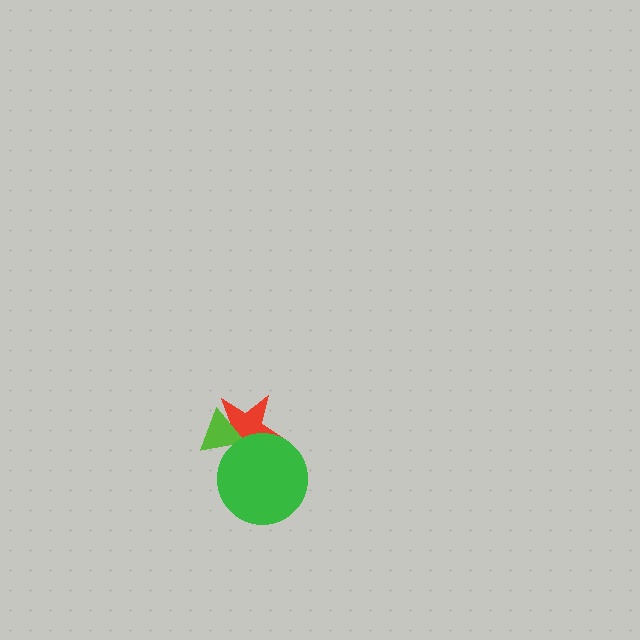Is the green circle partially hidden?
No, no other shape covers it.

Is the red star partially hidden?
Yes, it is partially covered by another shape.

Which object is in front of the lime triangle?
The green circle is in front of the lime triangle.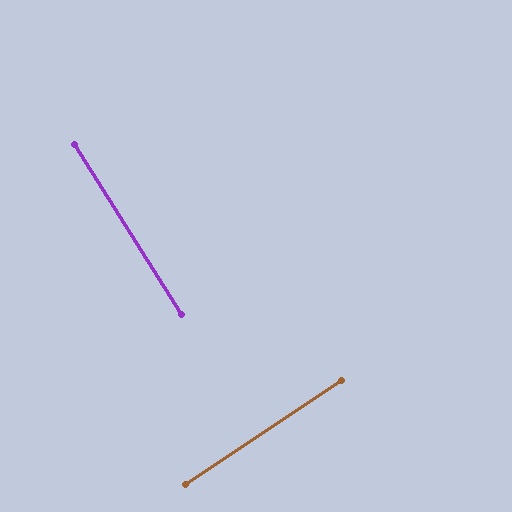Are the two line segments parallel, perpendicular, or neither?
Perpendicular — they meet at approximately 88°.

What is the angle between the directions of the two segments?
Approximately 88 degrees.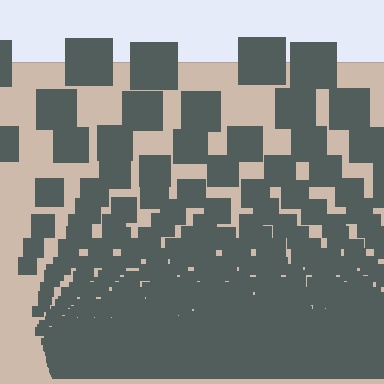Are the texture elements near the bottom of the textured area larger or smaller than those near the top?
Smaller. The gradient is inverted — elements near the bottom are smaller and denser.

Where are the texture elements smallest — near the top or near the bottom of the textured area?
Near the bottom.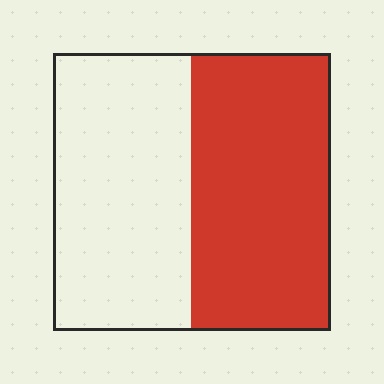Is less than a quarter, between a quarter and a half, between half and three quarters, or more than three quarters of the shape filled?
Between half and three quarters.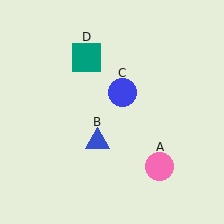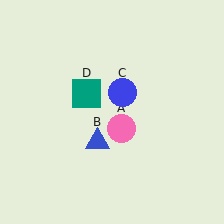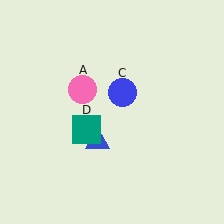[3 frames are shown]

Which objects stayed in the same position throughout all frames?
Blue triangle (object B) and blue circle (object C) remained stationary.